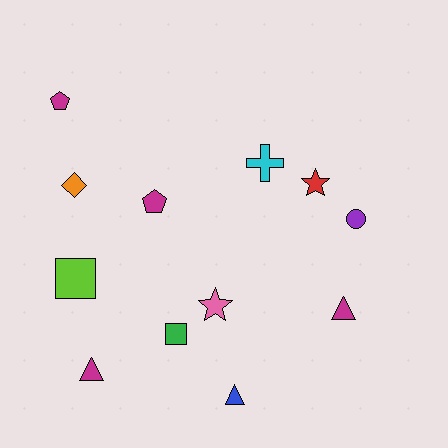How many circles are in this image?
There is 1 circle.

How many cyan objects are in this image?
There is 1 cyan object.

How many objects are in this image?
There are 12 objects.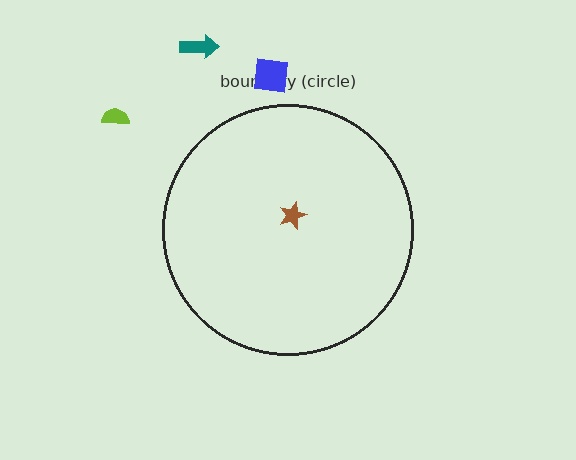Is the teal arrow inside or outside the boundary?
Outside.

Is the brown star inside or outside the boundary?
Inside.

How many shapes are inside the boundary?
1 inside, 3 outside.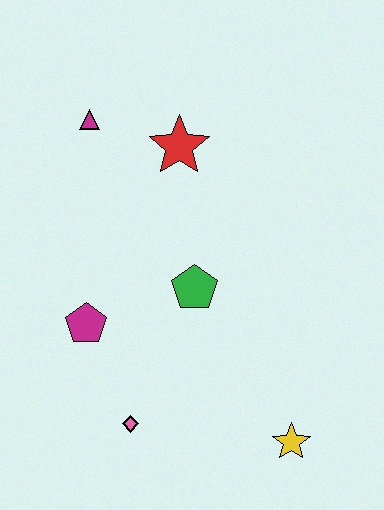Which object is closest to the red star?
The magenta triangle is closest to the red star.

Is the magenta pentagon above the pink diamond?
Yes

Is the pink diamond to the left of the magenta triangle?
No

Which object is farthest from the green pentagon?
The magenta triangle is farthest from the green pentagon.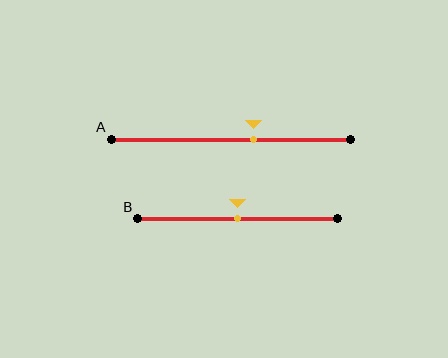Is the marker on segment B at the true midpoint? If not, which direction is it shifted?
Yes, the marker on segment B is at the true midpoint.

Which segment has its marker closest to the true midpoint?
Segment B has its marker closest to the true midpoint.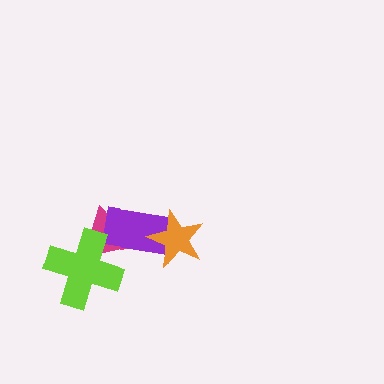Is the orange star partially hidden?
No, no other shape covers it.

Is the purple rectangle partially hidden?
Yes, it is partially covered by another shape.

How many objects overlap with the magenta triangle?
2 objects overlap with the magenta triangle.